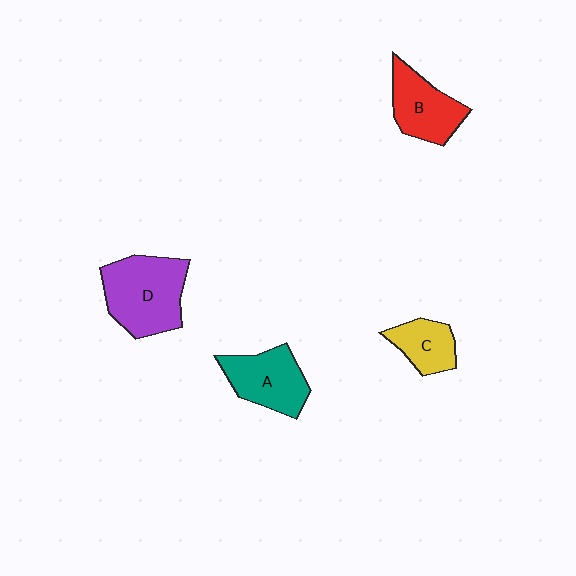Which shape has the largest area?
Shape D (purple).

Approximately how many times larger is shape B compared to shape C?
Approximately 1.4 times.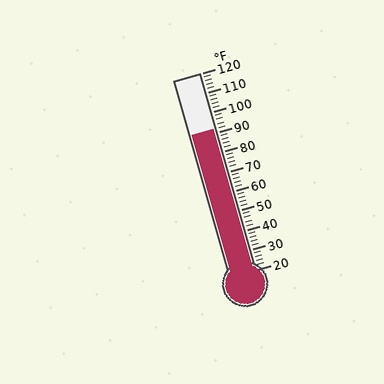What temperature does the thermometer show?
The thermometer shows approximately 92°F.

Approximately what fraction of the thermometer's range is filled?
The thermometer is filled to approximately 70% of its range.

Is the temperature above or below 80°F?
The temperature is above 80°F.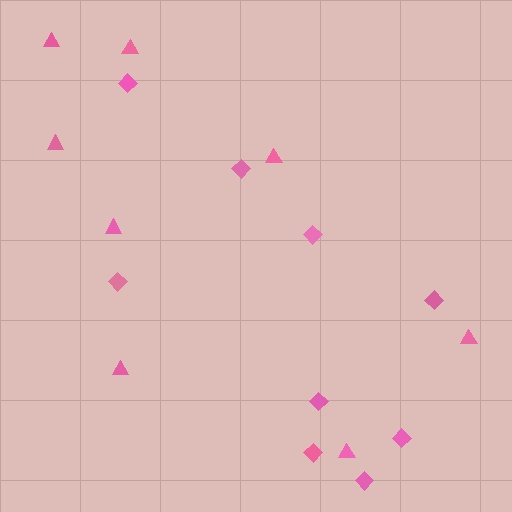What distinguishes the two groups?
There are 2 groups: one group of triangles (8) and one group of diamonds (9).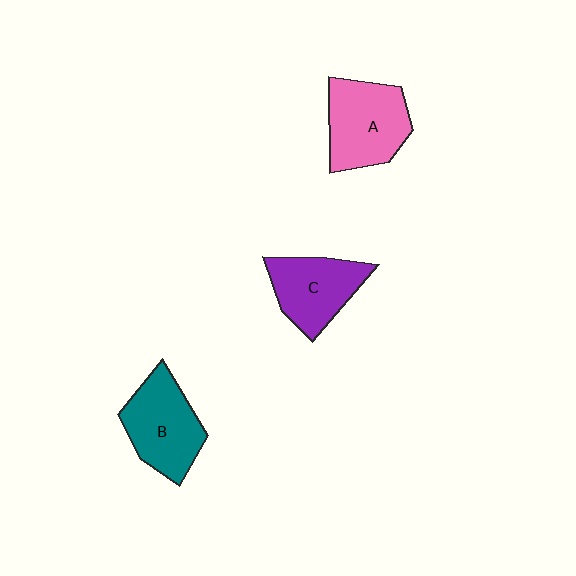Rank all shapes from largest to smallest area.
From largest to smallest: A (pink), B (teal), C (purple).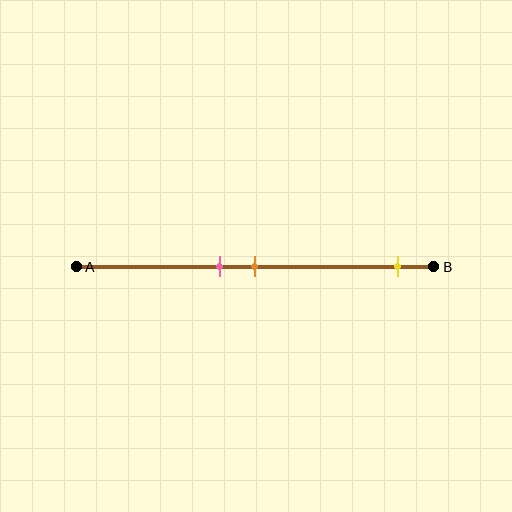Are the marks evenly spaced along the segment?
No, the marks are not evenly spaced.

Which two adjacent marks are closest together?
The pink and orange marks are the closest adjacent pair.